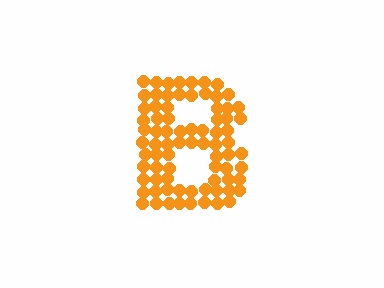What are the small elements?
The small elements are circles.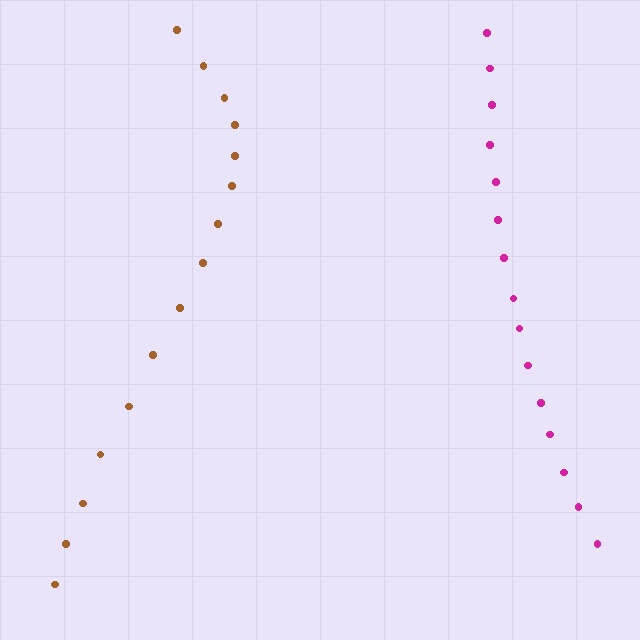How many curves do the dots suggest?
There are 2 distinct paths.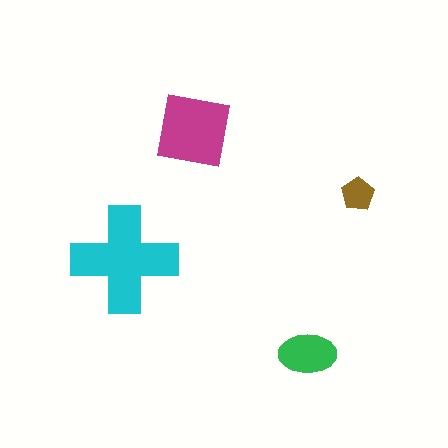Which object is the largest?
The cyan cross.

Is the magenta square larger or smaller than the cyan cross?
Smaller.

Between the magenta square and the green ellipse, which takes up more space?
The magenta square.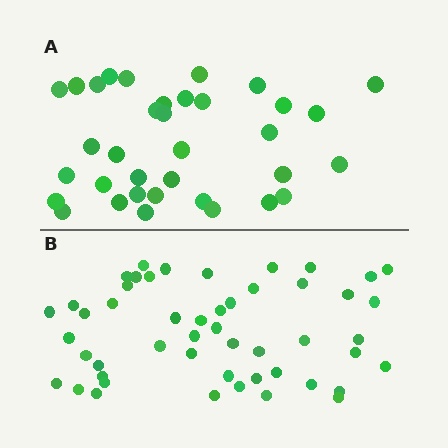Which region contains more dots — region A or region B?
Region B (the bottom region) has more dots.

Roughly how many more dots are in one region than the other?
Region B has approximately 15 more dots than region A.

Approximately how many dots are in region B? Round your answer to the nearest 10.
About 50 dots.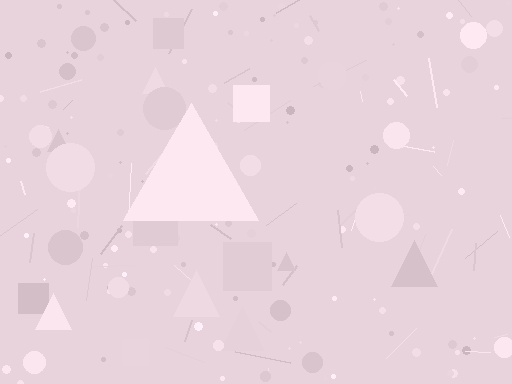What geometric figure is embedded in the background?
A triangle is embedded in the background.